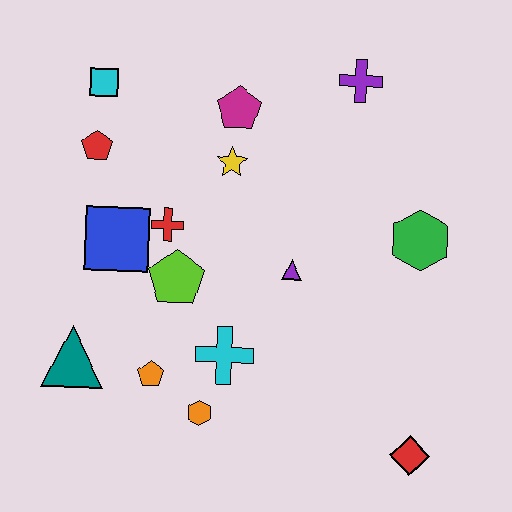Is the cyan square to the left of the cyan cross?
Yes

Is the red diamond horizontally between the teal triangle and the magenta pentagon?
No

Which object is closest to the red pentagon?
The cyan square is closest to the red pentagon.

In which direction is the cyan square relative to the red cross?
The cyan square is above the red cross.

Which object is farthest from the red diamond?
The cyan square is farthest from the red diamond.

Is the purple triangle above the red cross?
No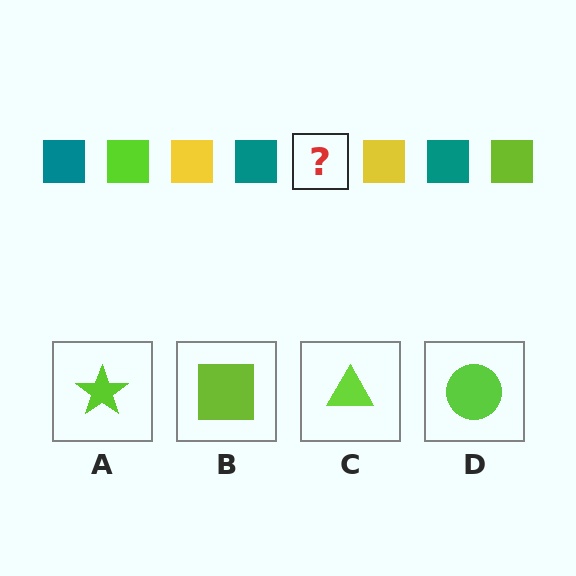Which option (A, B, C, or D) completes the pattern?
B.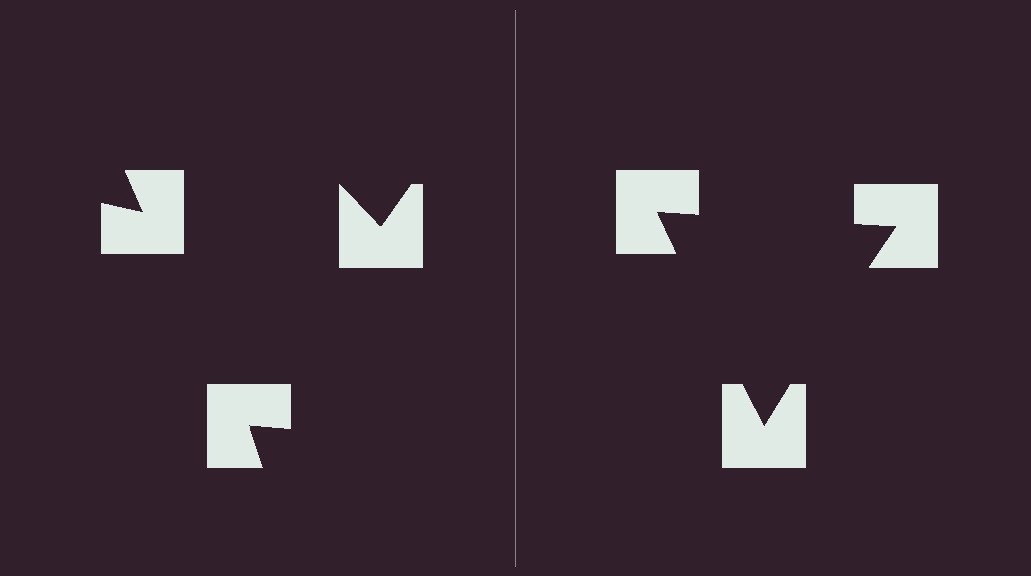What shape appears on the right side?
An illusory triangle.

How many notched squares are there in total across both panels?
6 — 3 on each side.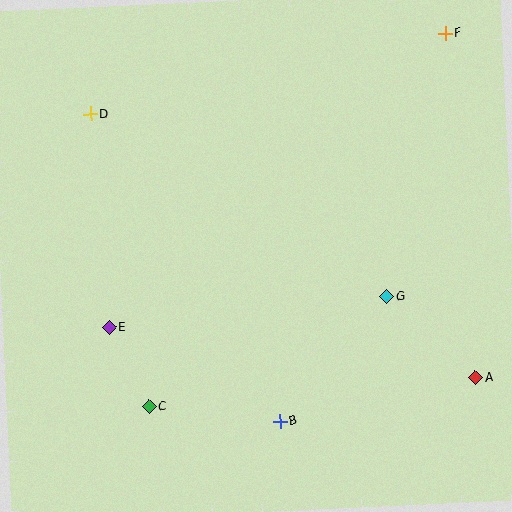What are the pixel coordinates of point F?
Point F is at (445, 33).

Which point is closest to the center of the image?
Point G at (387, 297) is closest to the center.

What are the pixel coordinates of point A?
Point A is at (476, 378).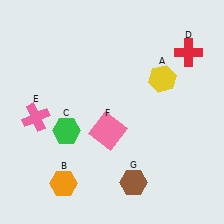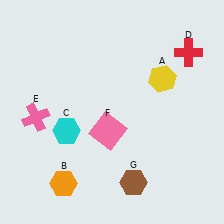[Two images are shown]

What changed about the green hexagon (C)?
In Image 1, C is green. In Image 2, it changed to cyan.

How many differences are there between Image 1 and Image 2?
There is 1 difference between the two images.